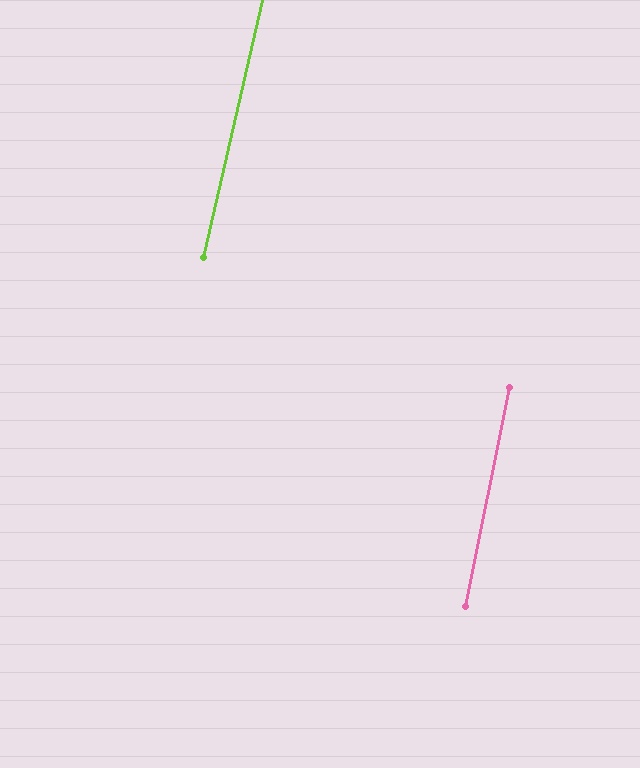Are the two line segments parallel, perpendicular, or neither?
Parallel — their directions differ by only 1.4°.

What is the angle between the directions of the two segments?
Approximately 1 degree.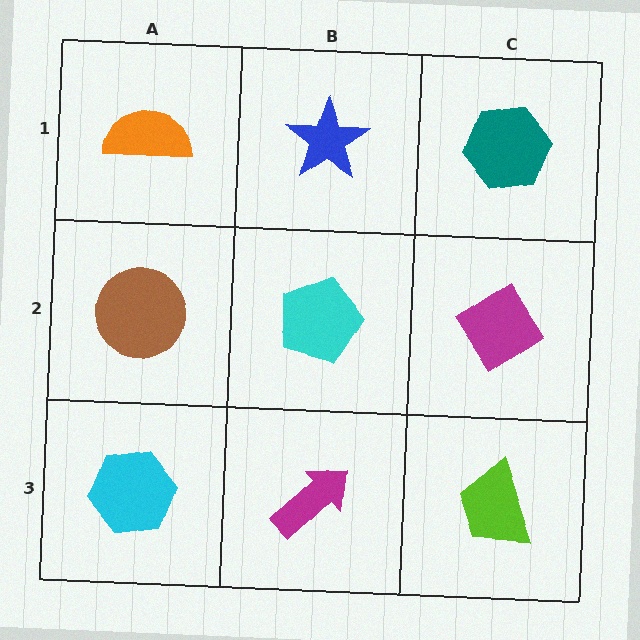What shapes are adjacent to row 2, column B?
A blue star (row 1, column B), a magenta arrow (row 3, column B), a brown circle (row 2, column A), a magenta diamond (row 2, column C).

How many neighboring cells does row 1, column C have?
2.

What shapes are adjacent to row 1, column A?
A brown circle (row 2, column A), a blue star (row 1, column B).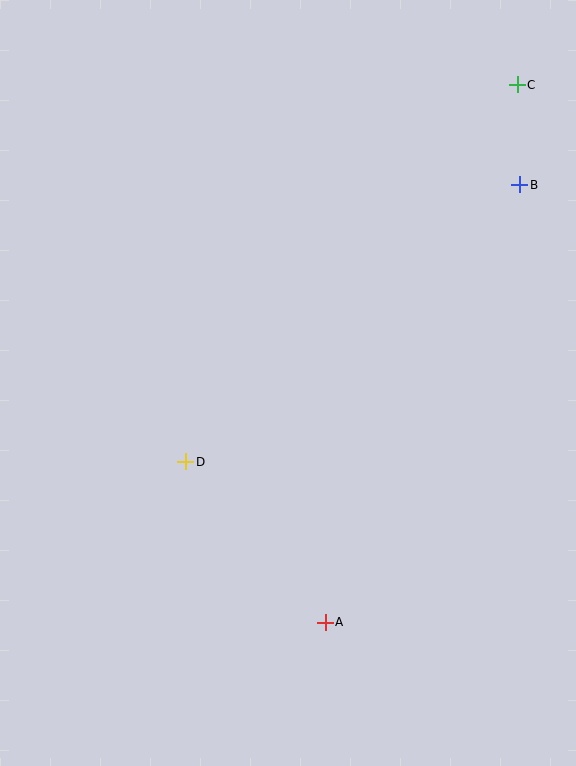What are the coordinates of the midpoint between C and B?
The midpoint between C and B is at (519, 135).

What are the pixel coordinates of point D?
Point D is at (186, 462).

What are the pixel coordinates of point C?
Point C is at (517, 85).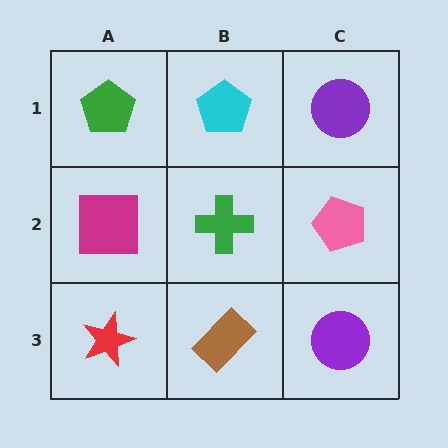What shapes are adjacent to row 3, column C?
A pink pentagon (row 2, column C), a brown rectangle (row 3, column B).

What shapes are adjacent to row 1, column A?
A magenta square (row 2, column A), a cyan pentagon (row 1, column B).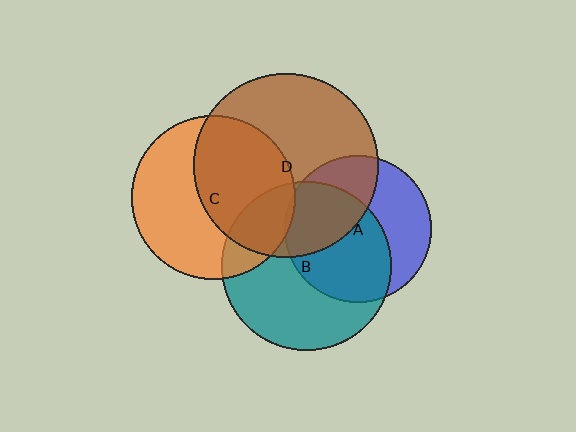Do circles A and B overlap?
Yes.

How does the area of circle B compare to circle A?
Approximately 1.3 times.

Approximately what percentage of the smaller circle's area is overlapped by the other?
Approximately 60%.